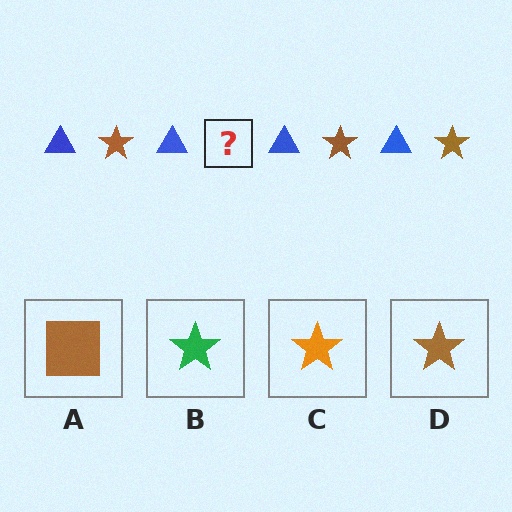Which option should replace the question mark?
Option D.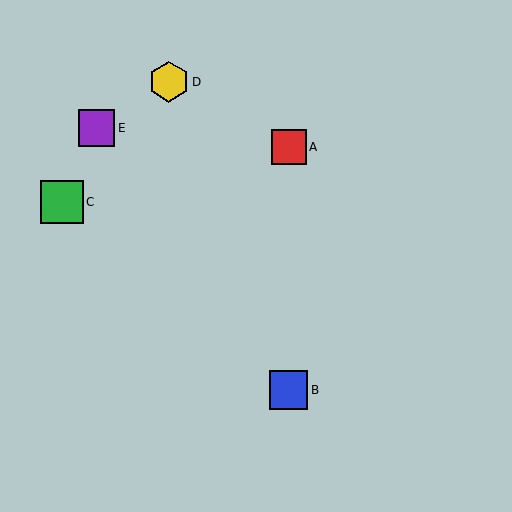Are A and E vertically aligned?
No, A is at x≈289 and E is at x≈97.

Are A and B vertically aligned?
Yes, both are at x≈289.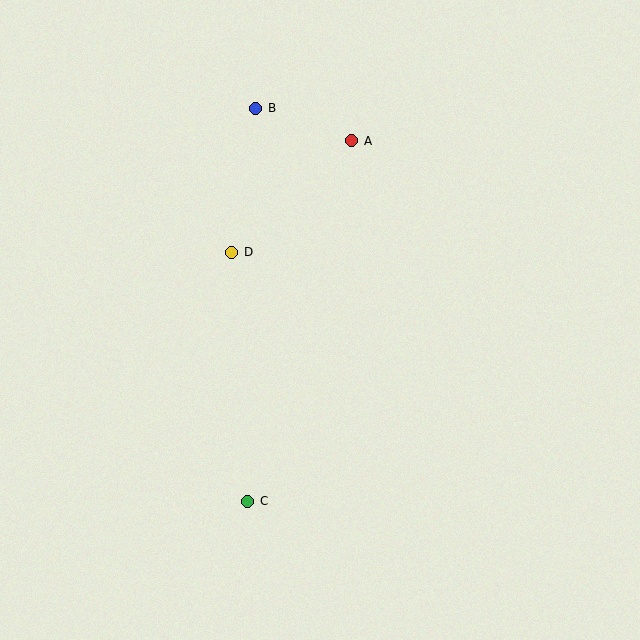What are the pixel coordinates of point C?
Point C is at (248, 501).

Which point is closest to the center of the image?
Point D at (232, 252) is closest to the center.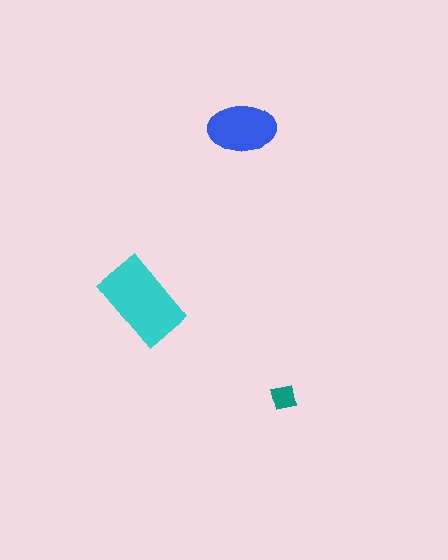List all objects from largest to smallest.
The cyan rectangle, the blue ellipse, the teal square.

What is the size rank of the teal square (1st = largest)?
3rd.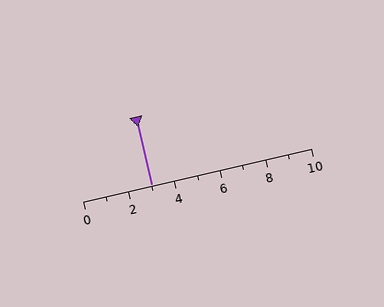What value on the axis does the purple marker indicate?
The marker indicates approximately 3.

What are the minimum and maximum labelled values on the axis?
The axis runs from 0 to 10.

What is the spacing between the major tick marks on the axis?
The major ticks are spaced 2 apart.